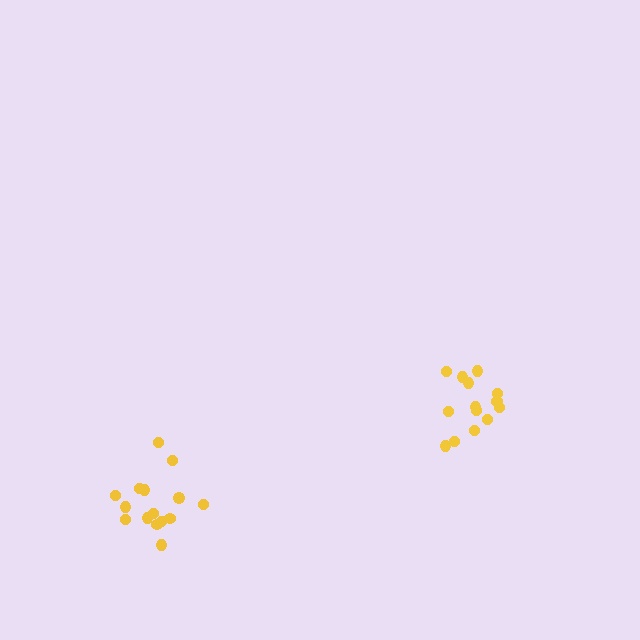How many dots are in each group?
Group 1: 14 dots, Group 2: 15 dots (29 total).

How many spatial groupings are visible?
There are 2 spatial groupings.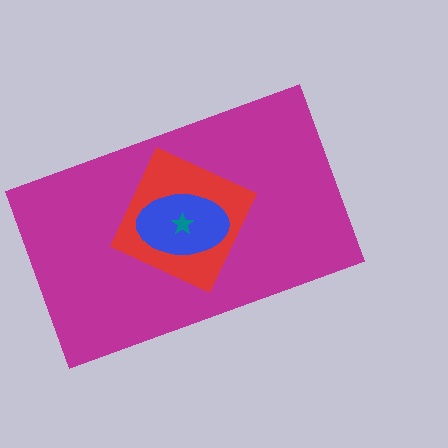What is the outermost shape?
The magenta rectangle.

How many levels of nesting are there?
4.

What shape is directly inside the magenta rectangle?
The red diamond.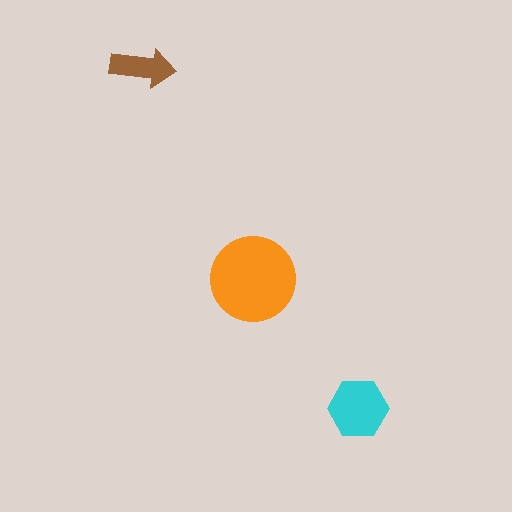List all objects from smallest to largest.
The brown arrow, the cyan hexagon, the orange circle.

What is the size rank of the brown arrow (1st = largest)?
3rd.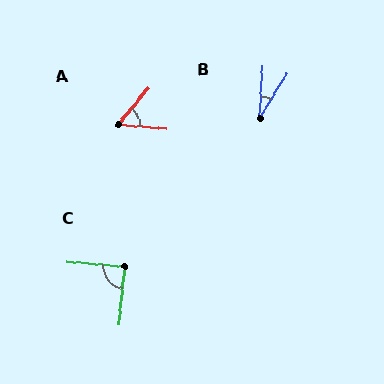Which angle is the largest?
C, at approximately 90 degrees.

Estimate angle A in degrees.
Approximately 56 degrees.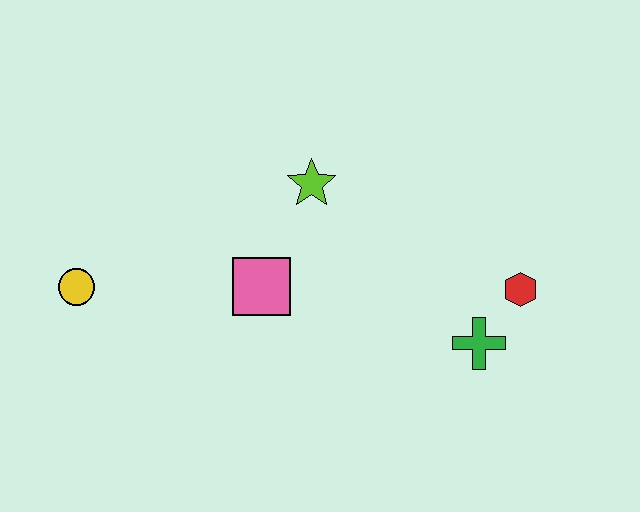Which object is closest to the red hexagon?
The green cross is closest to the red hexagon.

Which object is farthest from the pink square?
The red hexagon is farthest from the pink square.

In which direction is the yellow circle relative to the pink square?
The yellow circle is to the left of the pink square.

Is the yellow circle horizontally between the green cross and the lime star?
No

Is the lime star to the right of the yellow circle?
Yes